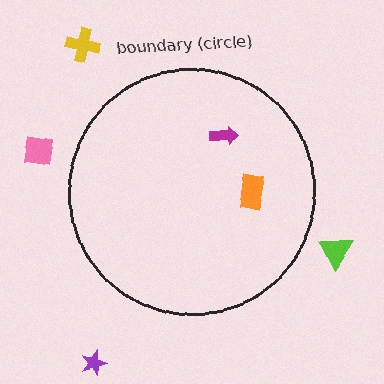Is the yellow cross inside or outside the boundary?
Outside.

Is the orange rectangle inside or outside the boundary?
Inside.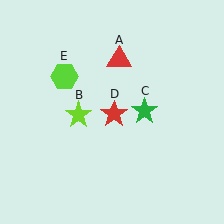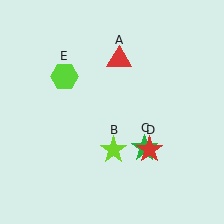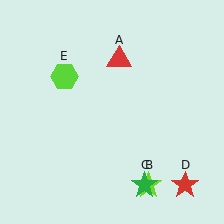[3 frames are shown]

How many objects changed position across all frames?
3 objects changed position: lime star (object B), green star (object C), red star (object D).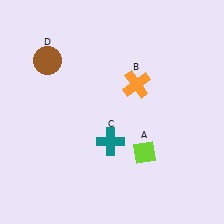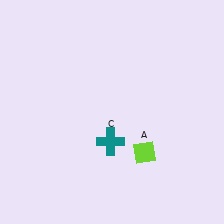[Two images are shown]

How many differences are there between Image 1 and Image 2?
There are 2 differences between the two images.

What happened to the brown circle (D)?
The brown circle (D) was removed in Image 2. It was in the top-left area of Image 1.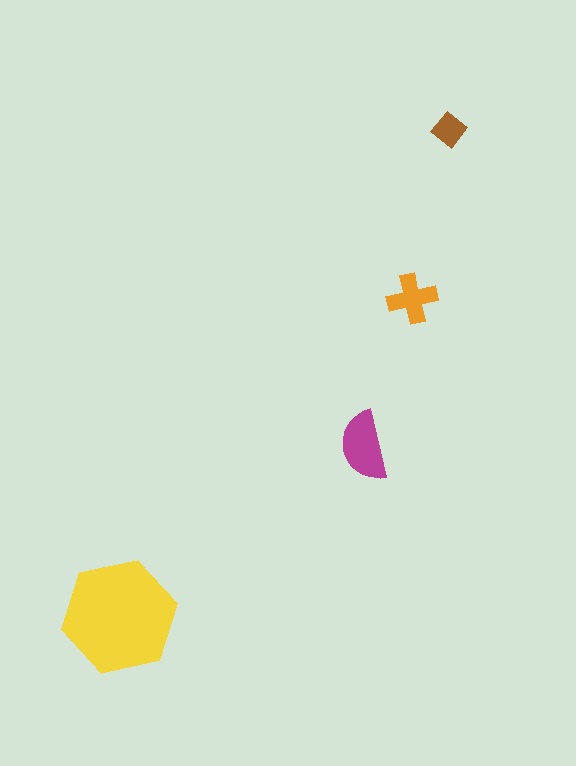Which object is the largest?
The yellow hexagon.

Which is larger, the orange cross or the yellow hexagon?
The yellow hexagon.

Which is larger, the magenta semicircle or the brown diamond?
The magenta semicircle.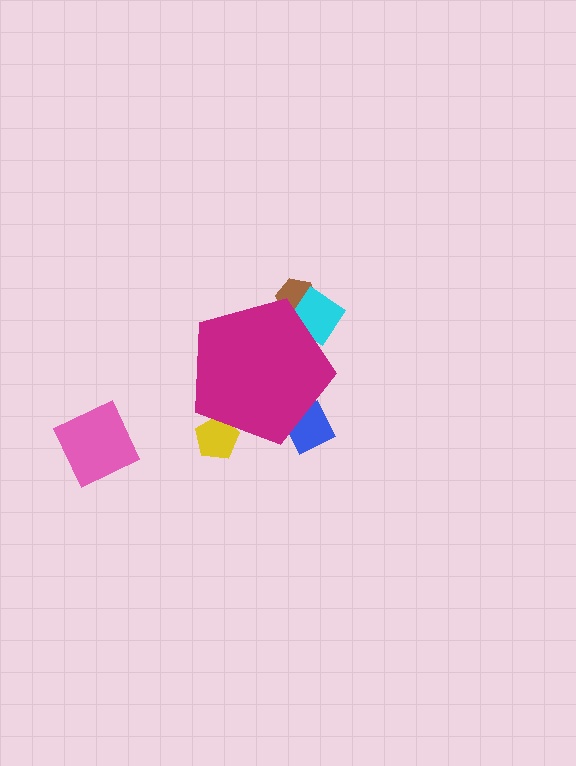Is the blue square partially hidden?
Yes, the blue square is partially hidden behind the magenta pentagon.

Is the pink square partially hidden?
No, the pink square is fully visible.